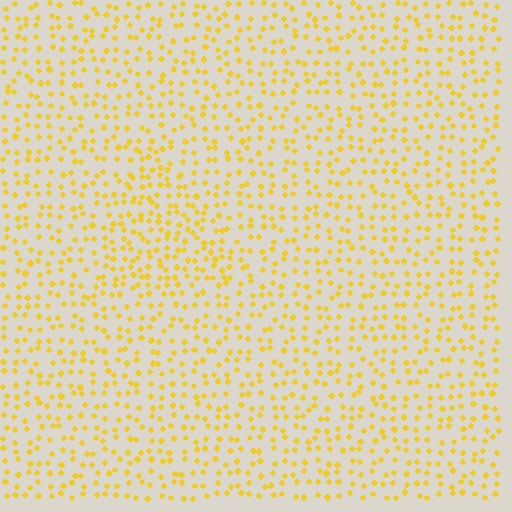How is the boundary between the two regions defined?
The boundary is defined by a change in element density (approximately 1.5x ratio). All elements are the same color, size, and shape.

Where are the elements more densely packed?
The elements are more densely packed inside the triangle boundary.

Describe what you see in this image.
The image contains small yellow elements arranged at two different densities. A triangle-shaped region is visible where the elements are more densely packed than the surrounding area.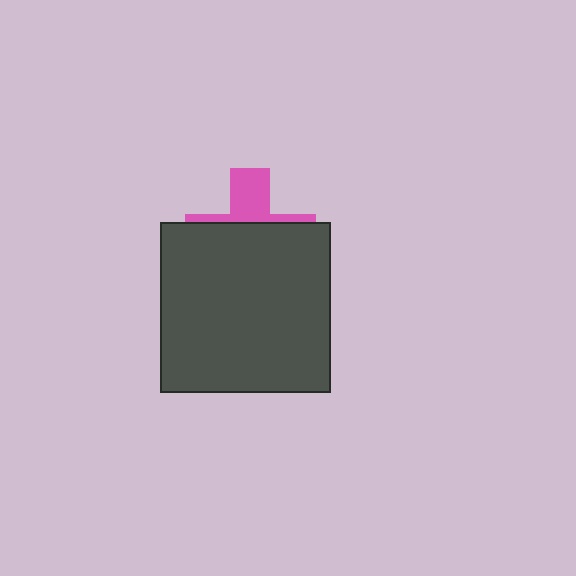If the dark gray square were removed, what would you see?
You would see the complete pink cross.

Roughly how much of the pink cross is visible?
A small part of it is visible (roughly 32%).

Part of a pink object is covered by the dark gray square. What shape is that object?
It is a cross.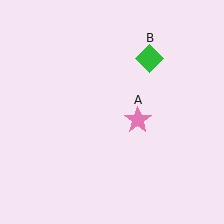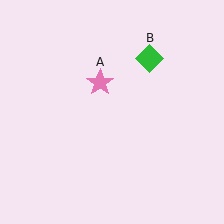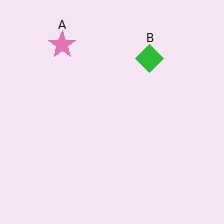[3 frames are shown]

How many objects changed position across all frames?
1 object changed position: pink star (object A).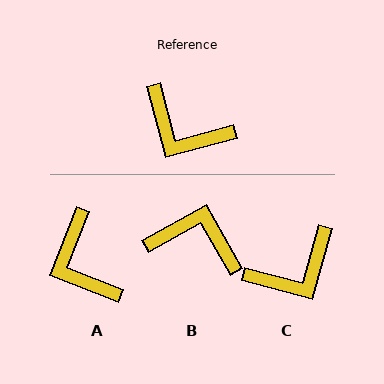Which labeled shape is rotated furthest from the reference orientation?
B, about 166 degrees away.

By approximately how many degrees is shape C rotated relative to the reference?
Approximately 60 degrees counter-clockwise.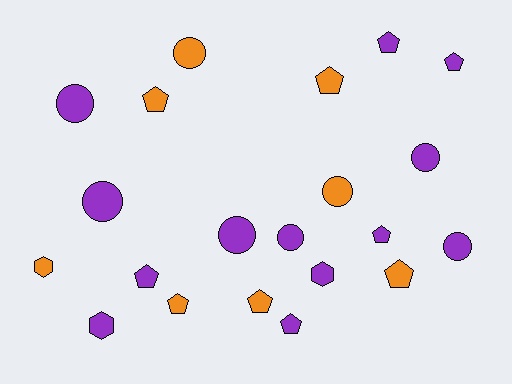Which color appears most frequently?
Purple, with 13 objects.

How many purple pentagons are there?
There are 5 purple pentagons.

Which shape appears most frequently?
Pentagon, with 10 objects.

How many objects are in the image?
There are 21 objects.